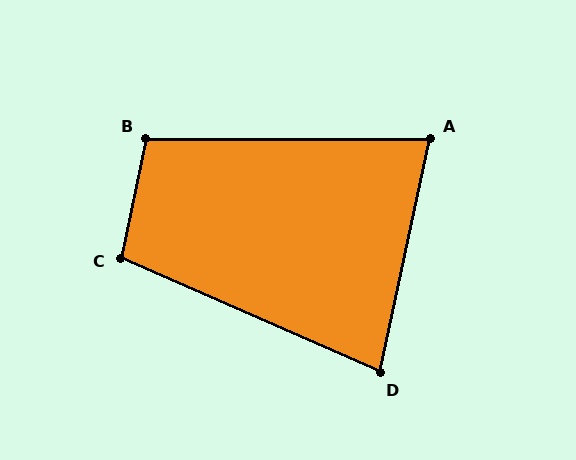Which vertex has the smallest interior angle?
A, at approximately 78 degrees.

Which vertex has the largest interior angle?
C, at approximately 102 degrees.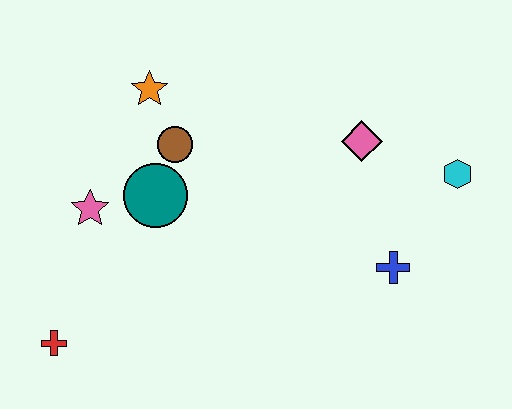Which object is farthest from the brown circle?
The cyan hexagon is farthest from the brown circle.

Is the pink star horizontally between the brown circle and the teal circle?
No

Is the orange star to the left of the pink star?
No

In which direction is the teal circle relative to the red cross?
The teal circle is above the red cross.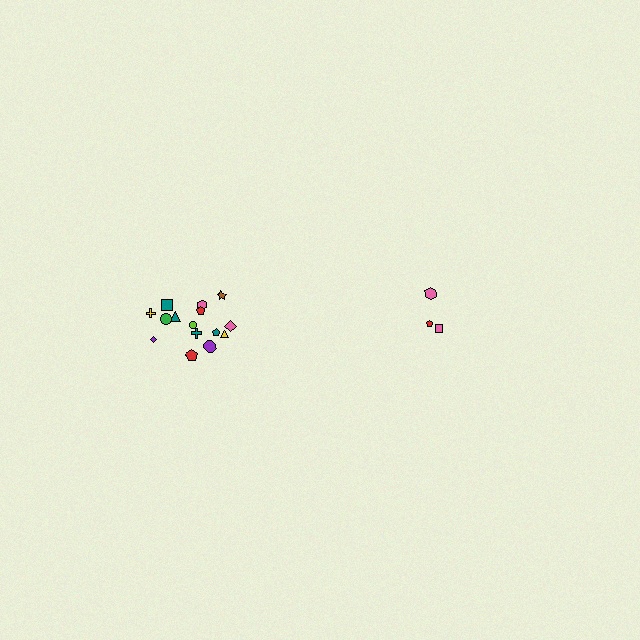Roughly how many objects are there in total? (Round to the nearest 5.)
Roughly 20 objects in total.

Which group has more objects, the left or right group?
The left group.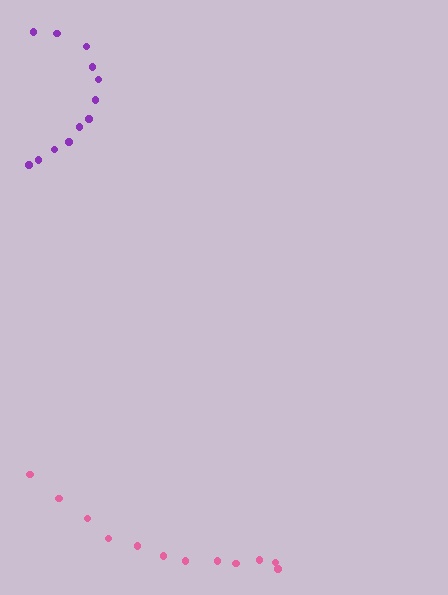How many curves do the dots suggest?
There are 2 distinct paths.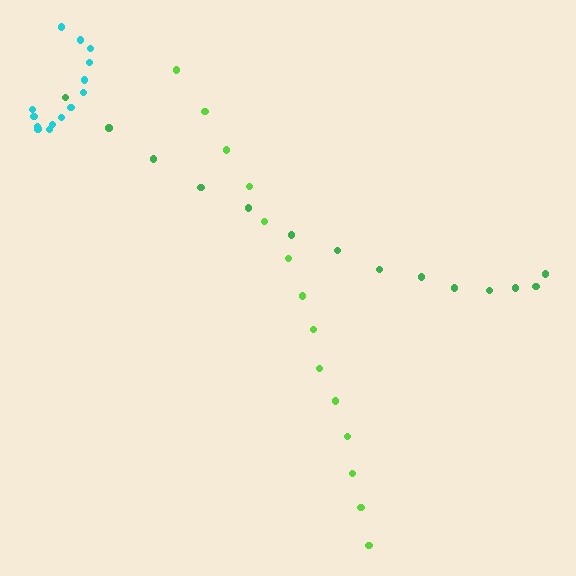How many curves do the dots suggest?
There are 3 distinct paths.